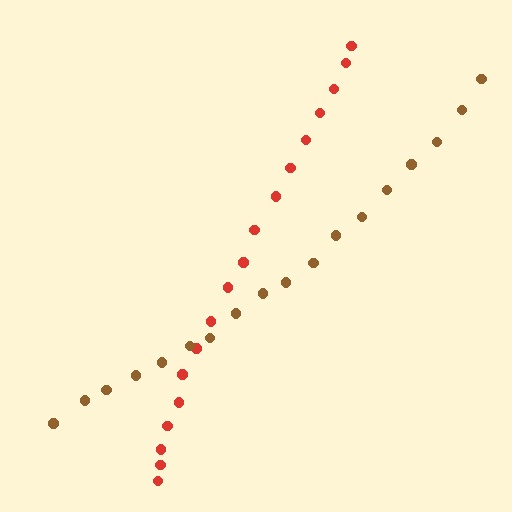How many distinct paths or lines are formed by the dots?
There are 2 distinct paths.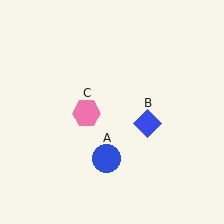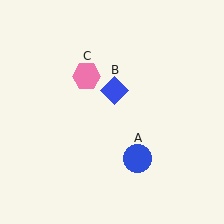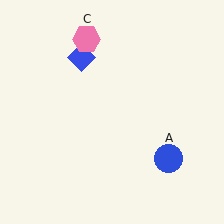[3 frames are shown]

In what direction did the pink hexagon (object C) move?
The pink hexagon (object C) moved up.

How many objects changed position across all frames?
3 objects changed position: blue circle (object A), blue diamond (object B), pink hexagon (object C).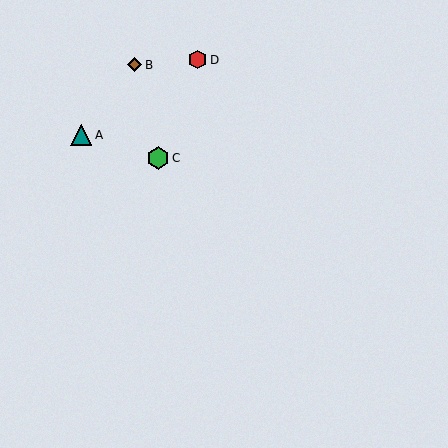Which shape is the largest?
The green hexagon (labeled C) is the largest.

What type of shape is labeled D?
Shape D is a red hexagon.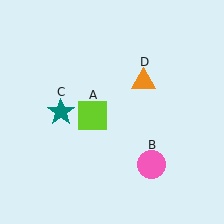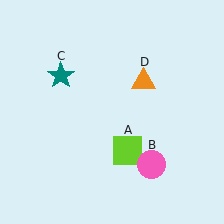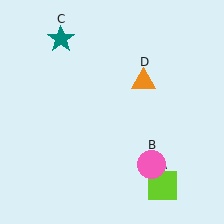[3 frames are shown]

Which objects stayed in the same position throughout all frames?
Pink circle (object B) and orange triangle (object D) remained stationary.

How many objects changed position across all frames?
2 objects changed position: lime square (object A), teal star (object C).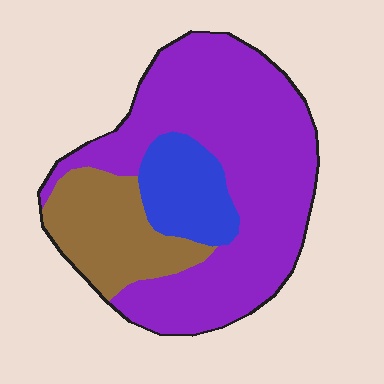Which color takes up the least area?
Blue, at roughly 15%.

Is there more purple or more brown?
Purple.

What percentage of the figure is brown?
Brown takes up between a sixth and a third of the figure.